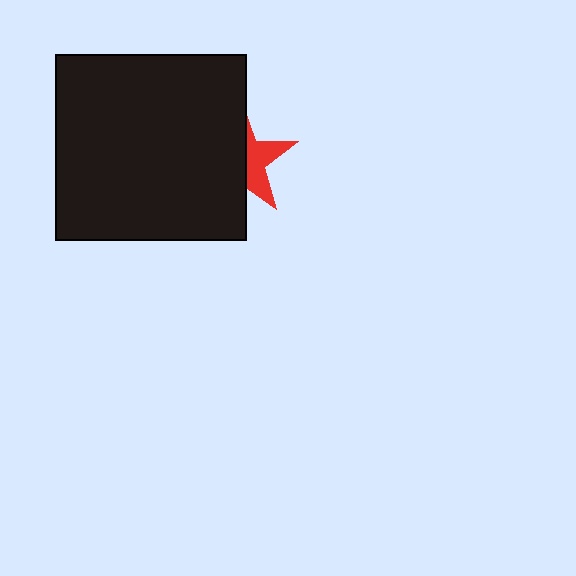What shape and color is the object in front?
The object in front is a black rectangle.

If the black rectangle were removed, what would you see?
You would see the complete red star.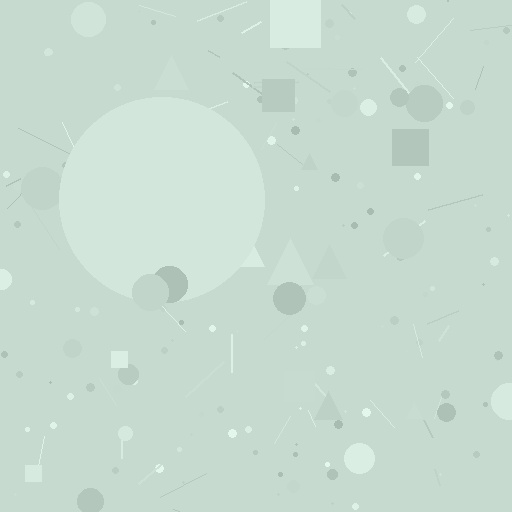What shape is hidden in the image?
A circle is hidden in the image.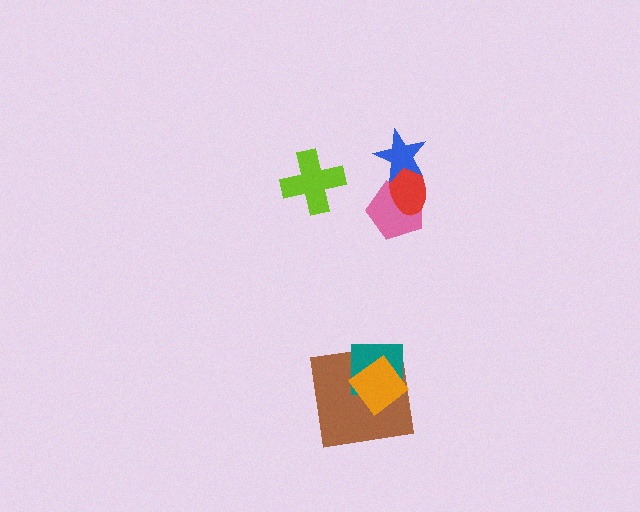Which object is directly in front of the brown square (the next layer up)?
The teal square is directly in front of the brown square.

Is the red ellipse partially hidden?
Yes, it is partially covered by another shape.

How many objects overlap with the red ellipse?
2 objects overlap with the red ellipse.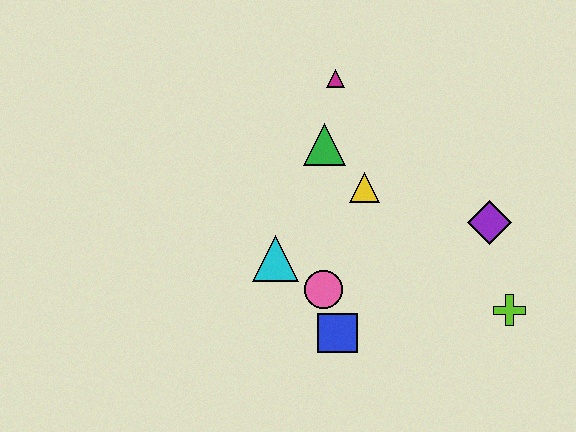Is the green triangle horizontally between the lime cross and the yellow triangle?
No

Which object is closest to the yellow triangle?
The green triangle is closest to the yellow triangle.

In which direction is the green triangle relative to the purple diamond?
The green triangle is to the left of the purple diamond.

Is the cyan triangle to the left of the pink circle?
Yes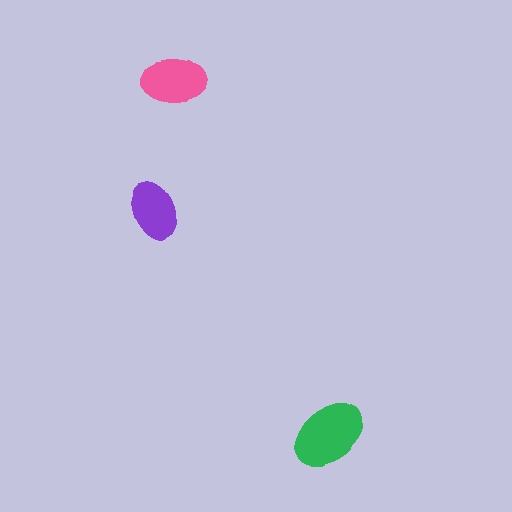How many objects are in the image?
There are 3 objects in the image.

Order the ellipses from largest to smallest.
the green one, the pink one, the purple one.